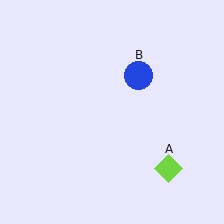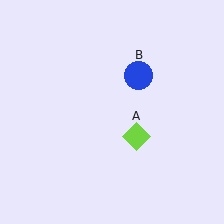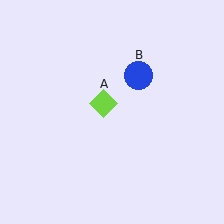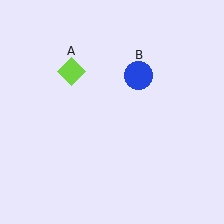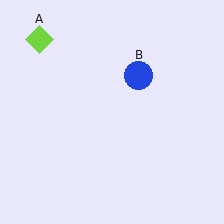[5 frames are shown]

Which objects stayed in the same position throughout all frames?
Blue circle (object B) remained stationary.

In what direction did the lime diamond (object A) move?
The lime diamond (object A) moved up and to the left.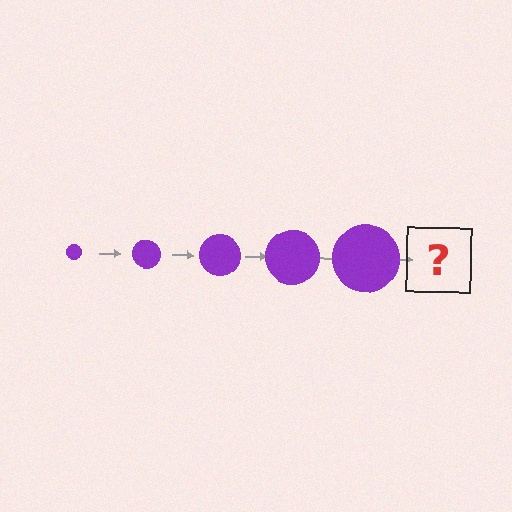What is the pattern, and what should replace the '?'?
The pattern is that the circle gets progressively larger each step. The '?' should be a purple circle, larger than the previous one.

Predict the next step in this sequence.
The next step is a purple circle, larger than the previous one.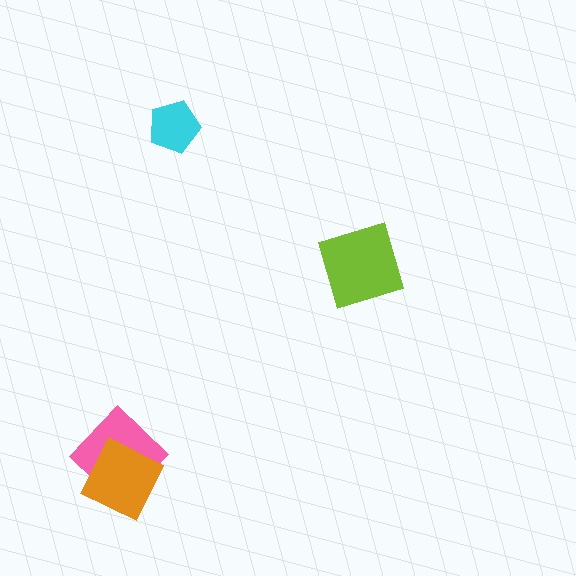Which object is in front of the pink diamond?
The orange square is in front of the pink diamond.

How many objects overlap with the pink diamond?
1 object overlaps with the pink diamond.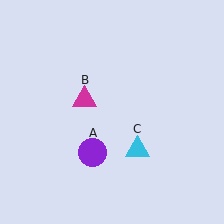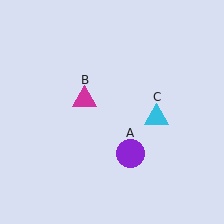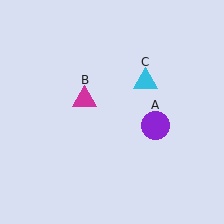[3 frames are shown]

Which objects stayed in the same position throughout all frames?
Magenta triangle (object B) remained stationary.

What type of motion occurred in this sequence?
The purple circle (object A), cyan triangle (object C) rotated counterclockwise around the center of the scene.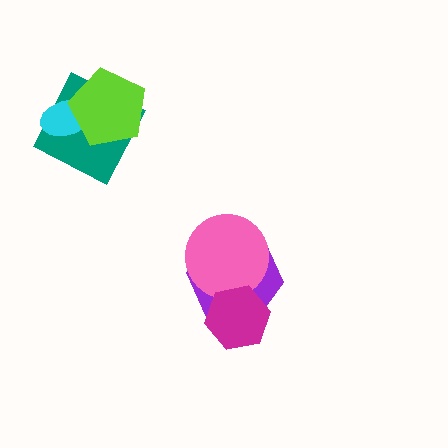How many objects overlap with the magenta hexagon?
2 objects overlap with the magenta hexagon.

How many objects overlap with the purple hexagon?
2 objects overlap with the purple hexagon.